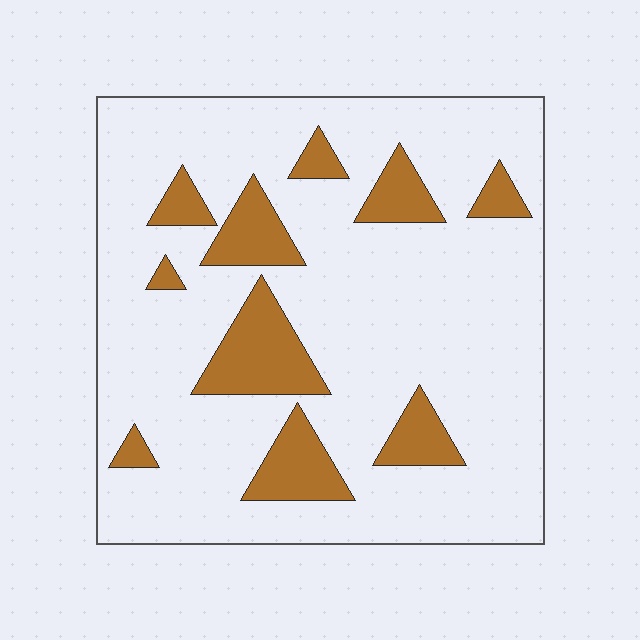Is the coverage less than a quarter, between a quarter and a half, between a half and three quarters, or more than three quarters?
Less than a quarter.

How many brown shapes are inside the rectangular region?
10.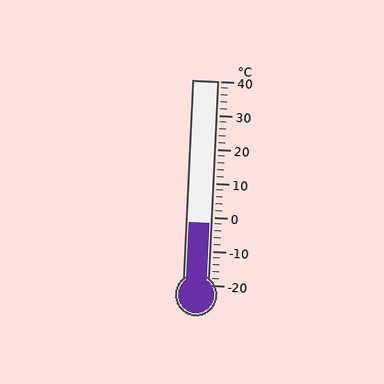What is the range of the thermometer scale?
The thermometer scale ranges from -20°C to 40°C.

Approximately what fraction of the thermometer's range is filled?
The thermometer is filled to approximately 30% of its range.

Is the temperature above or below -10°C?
The temperature is above -10°C.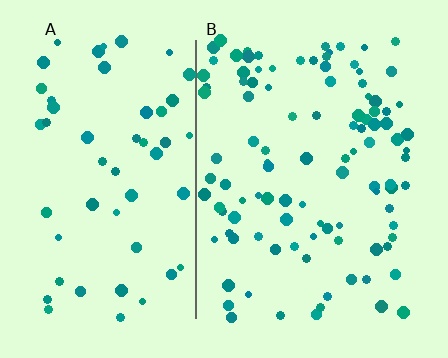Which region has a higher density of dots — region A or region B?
B (the right).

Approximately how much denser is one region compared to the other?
Approximately 1.9× — region B over region A.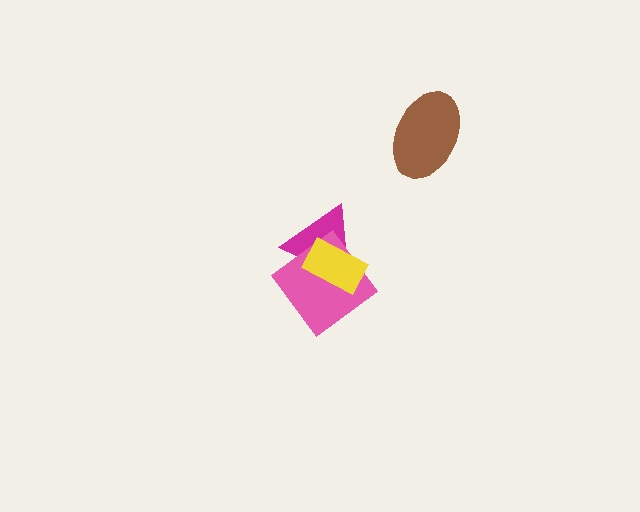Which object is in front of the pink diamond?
The yellow rectangle is in front of the pink diamond.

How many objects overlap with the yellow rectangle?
2 objects overlap with the yellow rectangle.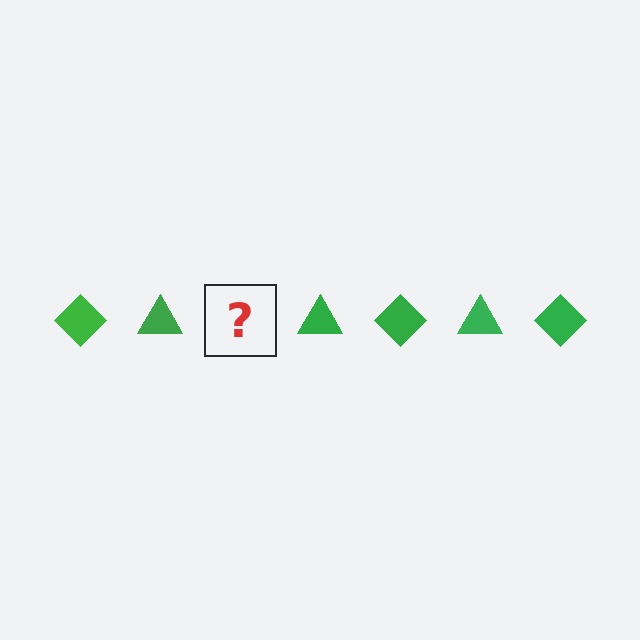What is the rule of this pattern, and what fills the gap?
The rule is that the pattern cycles through diamond, triangle shapes in green. The gap should be filled with a green diamond.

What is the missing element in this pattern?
The missing element is a green diamond.